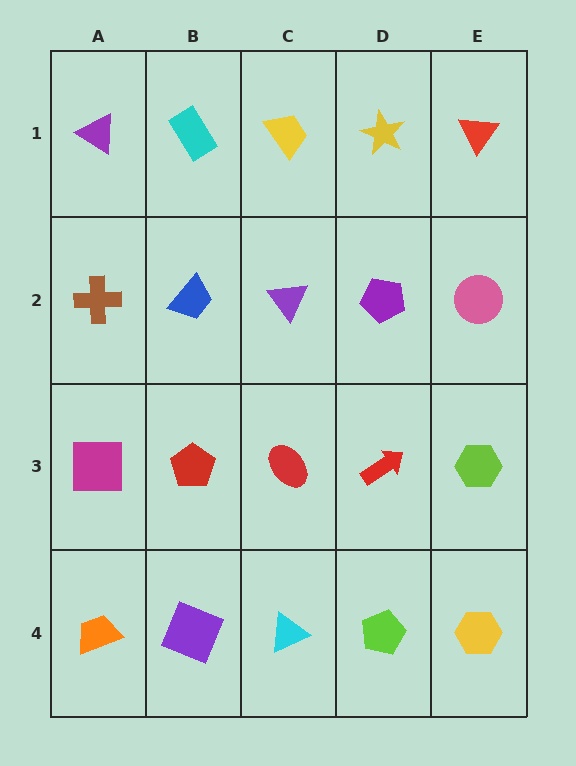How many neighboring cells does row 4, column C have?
3.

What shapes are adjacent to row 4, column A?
A magenta square (row 3, column A), a purple square (row 4, column B).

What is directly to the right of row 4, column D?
A yellow hexagon.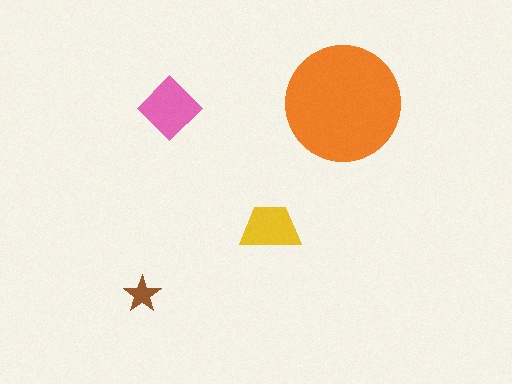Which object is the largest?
The orange circle.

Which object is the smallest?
The brown star.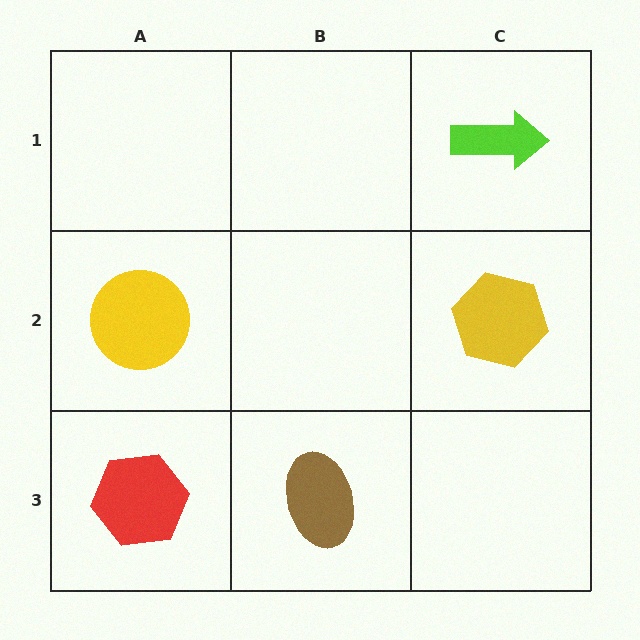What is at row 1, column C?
A lime arrow.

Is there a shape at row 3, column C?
No, that cell is empty.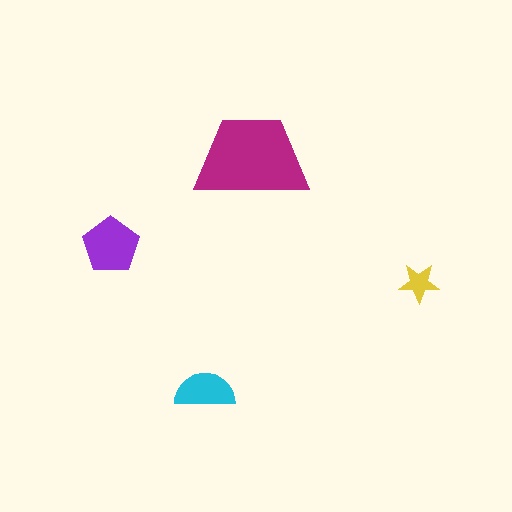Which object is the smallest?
The yellow star.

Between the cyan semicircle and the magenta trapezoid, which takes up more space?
The magenta trapezoid.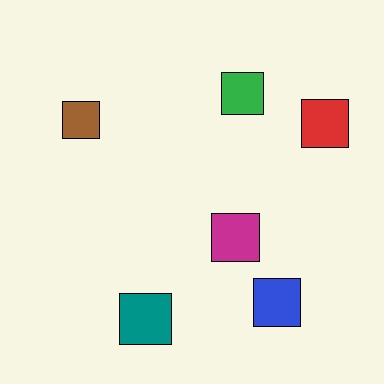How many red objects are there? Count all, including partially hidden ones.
There is 1 red object.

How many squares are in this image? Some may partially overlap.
There are 6 squares.